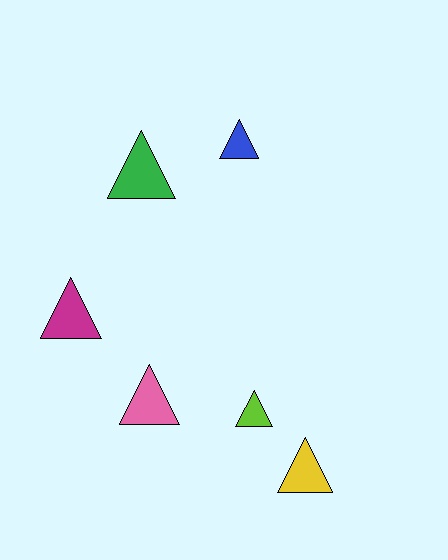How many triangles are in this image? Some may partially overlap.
There are 6 triangles.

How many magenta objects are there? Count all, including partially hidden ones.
There is 1 magenta object.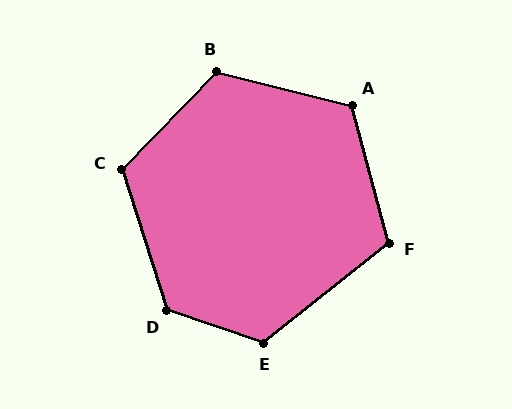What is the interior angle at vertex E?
Approximately 123 degrees (obtuse).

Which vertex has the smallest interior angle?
F, at approximately 114 degrees.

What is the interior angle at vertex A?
Approximately 119 degrees (obtuse).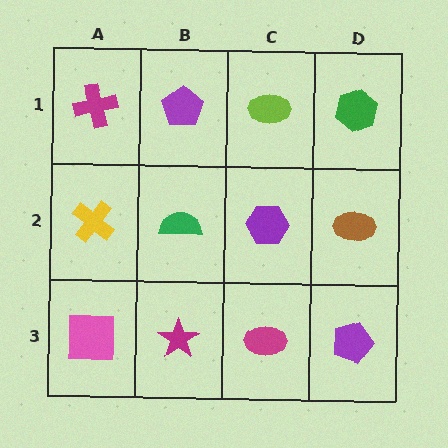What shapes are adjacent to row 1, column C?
A purple hexagon (row 2, column C), a purple pentagon (row 1, column B), a green hexagon (row 1, column D).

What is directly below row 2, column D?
A purple pentagon.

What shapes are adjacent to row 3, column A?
A yellow cross (row 2, column A), a magenta star (row 3, column B).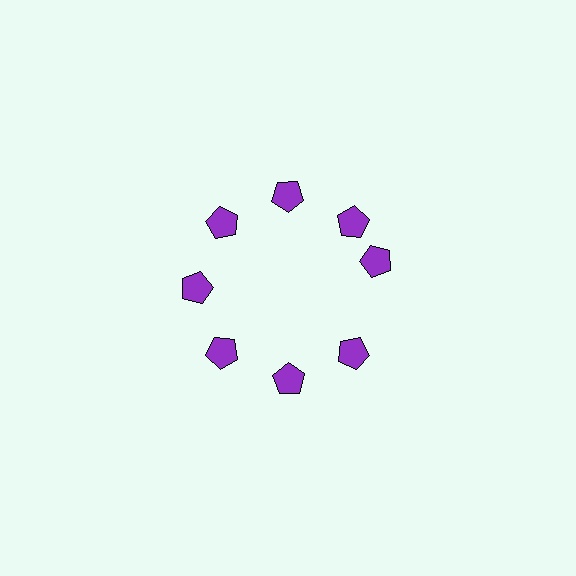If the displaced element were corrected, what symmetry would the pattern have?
It would have 8-fold rotational symmetry — the pattern would map onto itself every 45 degrees.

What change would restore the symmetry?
The symmetry would be restored by rotating it back into even spacing with its neighbors so that all 8 pentagons sit at equal angles and equal distance from the center.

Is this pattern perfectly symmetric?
No. The 8 purple pentagons are arranged in a ring, but one element near the 3 o'clock position is rotated out of alignment along the ring, breaking the 8-fold rotational symmetry.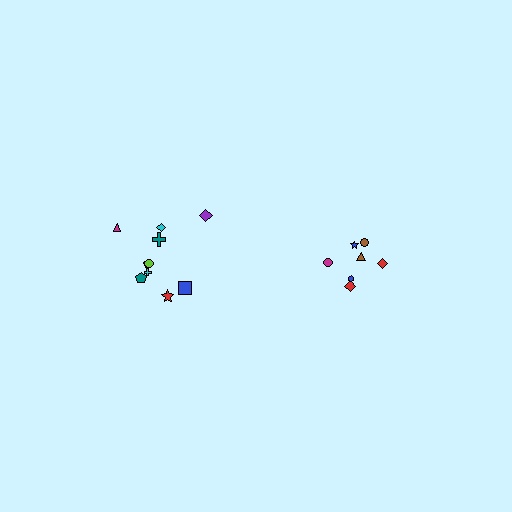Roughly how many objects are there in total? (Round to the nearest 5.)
Roughly 15 objects in total.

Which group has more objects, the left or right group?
The left group.